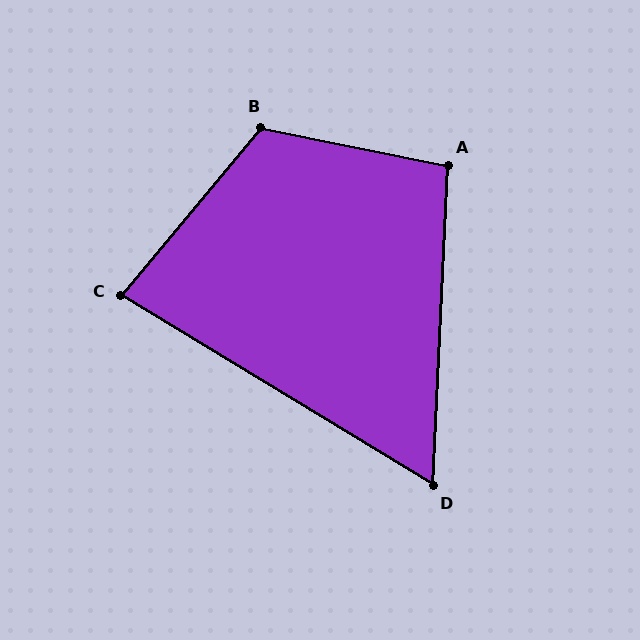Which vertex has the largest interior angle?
B, at approximately 119 degrees.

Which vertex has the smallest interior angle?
D, at approximately 61 degrees.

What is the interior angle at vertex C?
Approximately 81 degrees (acute).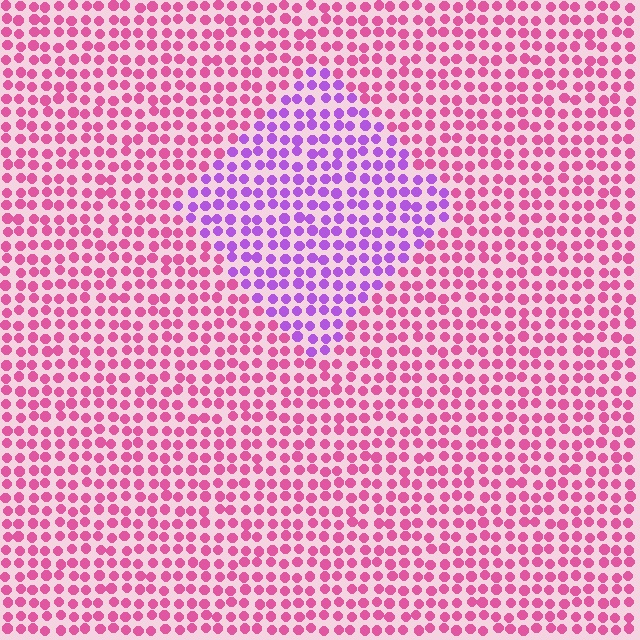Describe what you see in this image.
The image is filled with small pink elements in a uniform arrangement. A diamond-shaped region is visible where the elements are tinted to a slightly different hue, forming a subtle color boundary.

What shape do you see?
I see a diamond.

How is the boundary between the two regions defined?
The boundary is defined purely by a slight shift in hue (about 48 degrees). Spacing, size, and orientation are identical on both sides.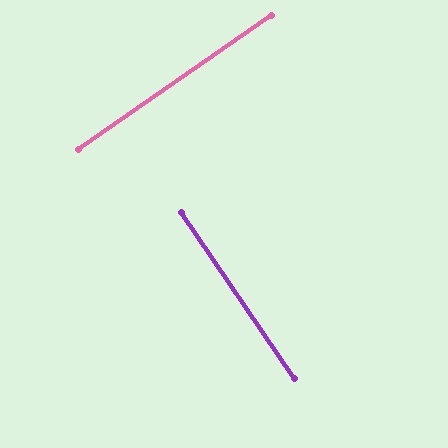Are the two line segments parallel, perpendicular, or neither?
Perpendicular — they meet at approximately 89°.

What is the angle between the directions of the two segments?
Approximately 89 degrees.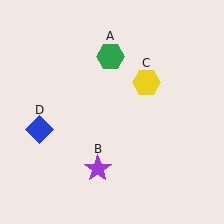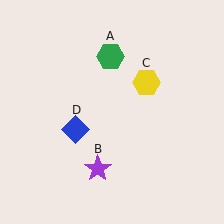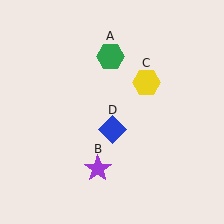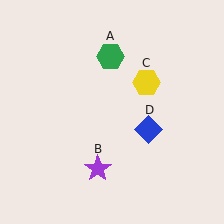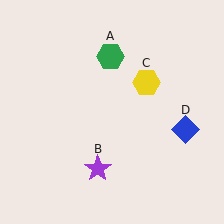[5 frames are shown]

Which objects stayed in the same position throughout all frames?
Green hexagon (object A) and purple star (object B) and yellow hexagon (object C) remained stationary.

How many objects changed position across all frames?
1 object changed position: blue diamond (object D).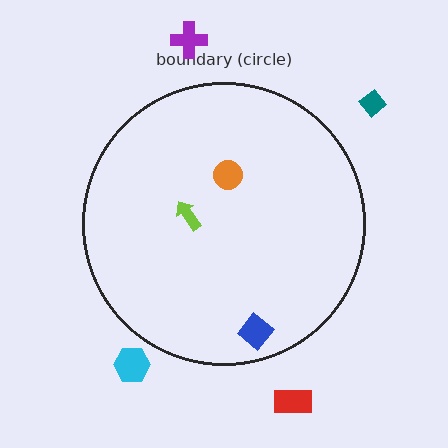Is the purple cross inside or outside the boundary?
Outside.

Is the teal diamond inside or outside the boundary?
Outside.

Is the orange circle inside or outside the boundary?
Inside.